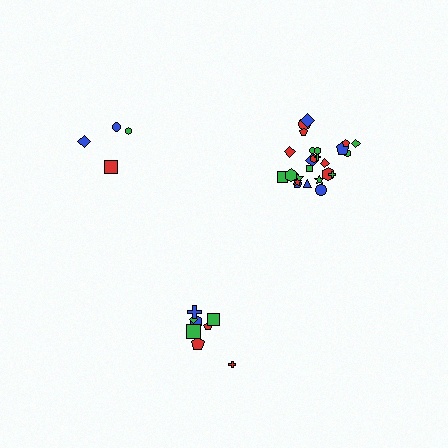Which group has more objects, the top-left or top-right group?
The top-right group.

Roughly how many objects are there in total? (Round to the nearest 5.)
Roughly 35 objects in total.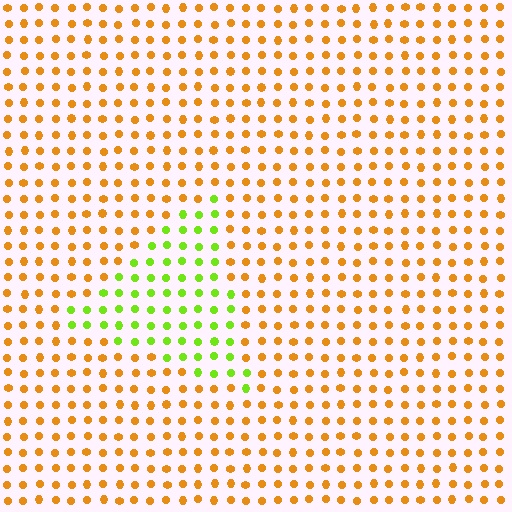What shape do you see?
I see a triangle.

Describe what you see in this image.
The image is filled with small orange elements in a uniform arrangement. A triangle-shaped region is visible where the elements are tinted to a slightly different hue, forming a subtle color boundary.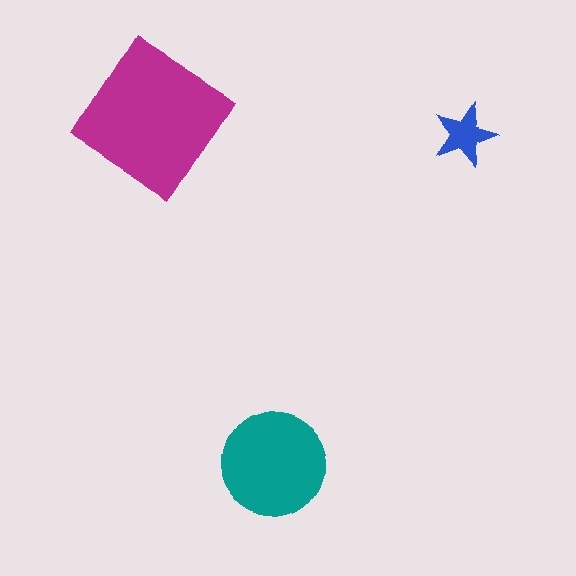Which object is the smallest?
The blue star.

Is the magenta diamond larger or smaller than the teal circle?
Larger.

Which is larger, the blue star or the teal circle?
The teal circle.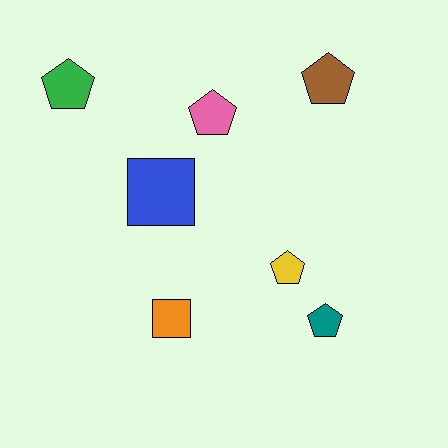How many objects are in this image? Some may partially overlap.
There are 7 objects.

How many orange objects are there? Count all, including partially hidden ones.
There is 1 orange object.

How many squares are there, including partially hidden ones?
There are 2 squares.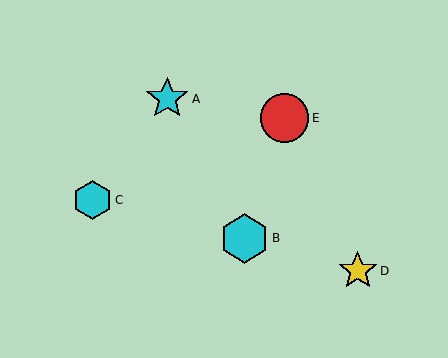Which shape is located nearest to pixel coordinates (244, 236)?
The cyan hexagon (labeled B) at (244, 238) is nearest to that location.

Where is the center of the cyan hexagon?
The center of the cyan hexagon is at (244, 238).